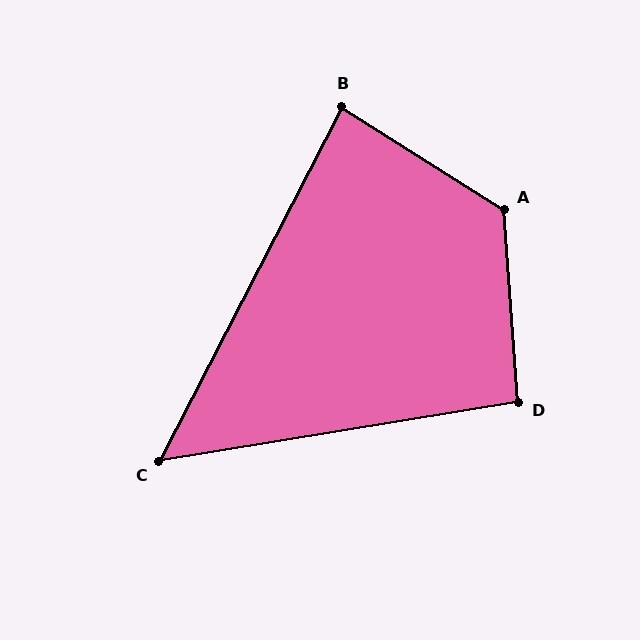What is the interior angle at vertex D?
Approximately 95 degrees (obtuse).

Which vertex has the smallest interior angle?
C, at approximately 53 degrees.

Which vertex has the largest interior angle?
A, at approximately 127 degrees.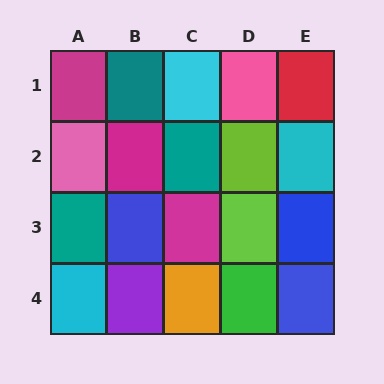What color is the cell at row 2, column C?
Teal.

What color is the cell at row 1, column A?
Magenta.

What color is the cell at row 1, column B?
Teal.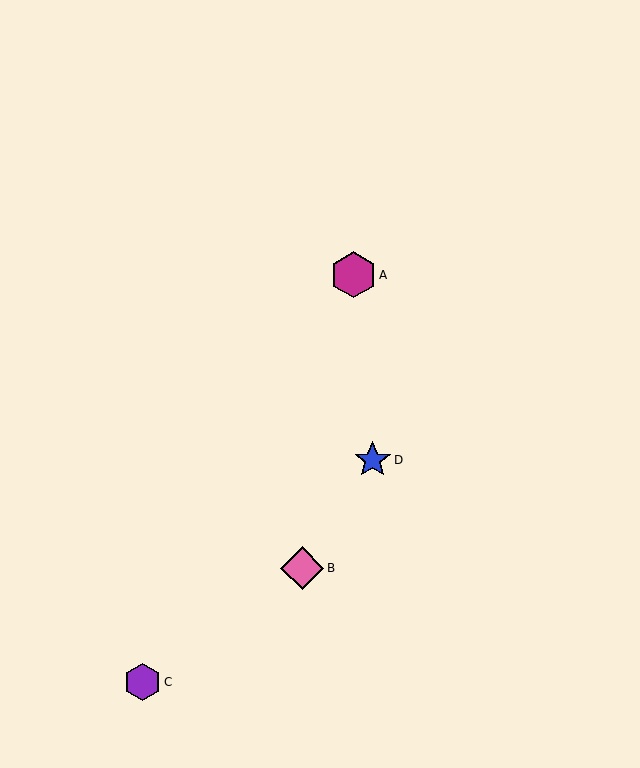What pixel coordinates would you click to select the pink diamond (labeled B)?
Click at (302, 568) to select the pink diamond B.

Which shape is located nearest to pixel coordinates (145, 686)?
The purple hexagon (labeled C) at (142, 682) is nearest to that location.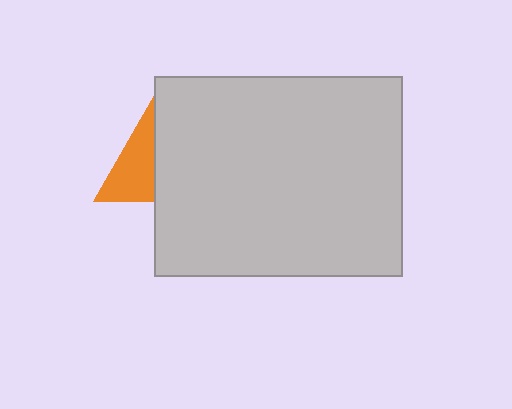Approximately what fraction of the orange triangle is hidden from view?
Roughly 59% of the orange triangle is hidden behind the light gray rectangle.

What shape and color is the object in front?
The object in front is a light gray rectangle.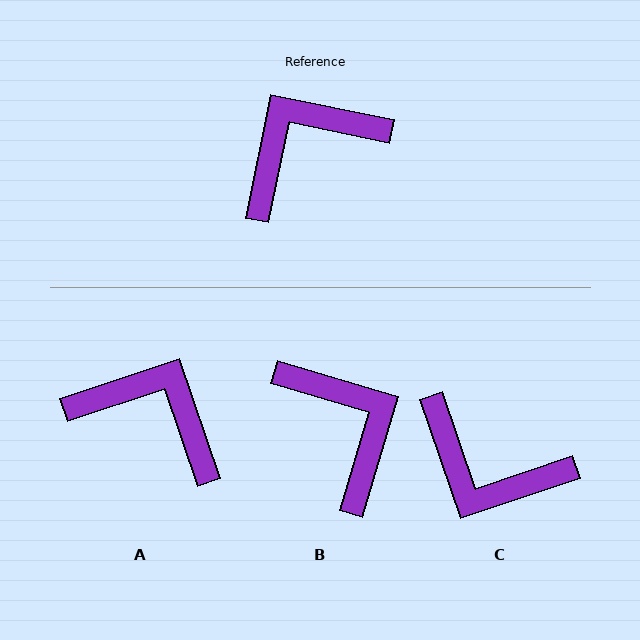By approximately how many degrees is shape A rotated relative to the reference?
Approximately 60 degrees clockwise.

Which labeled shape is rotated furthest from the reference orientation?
C, about 120 degrees away.